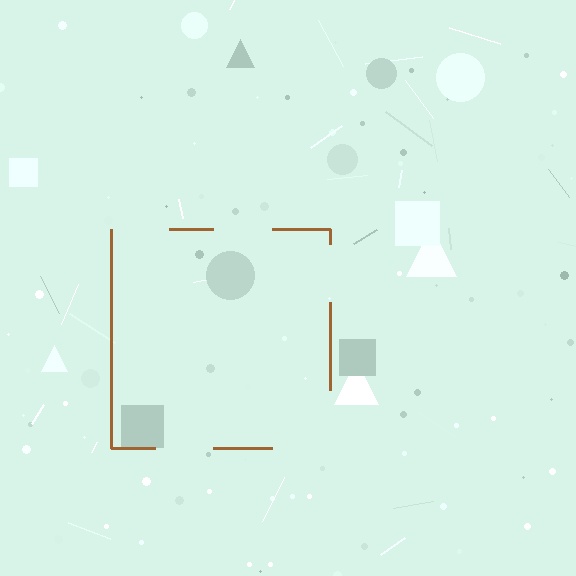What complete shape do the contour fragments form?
The contour fragments form a square.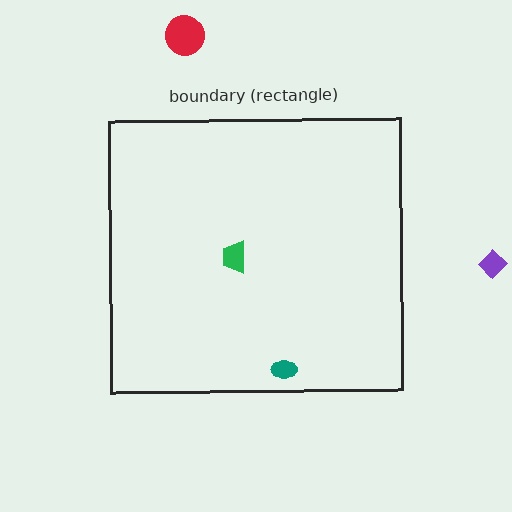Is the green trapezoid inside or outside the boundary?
Inside.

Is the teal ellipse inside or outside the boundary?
Inside.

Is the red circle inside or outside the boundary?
Outside.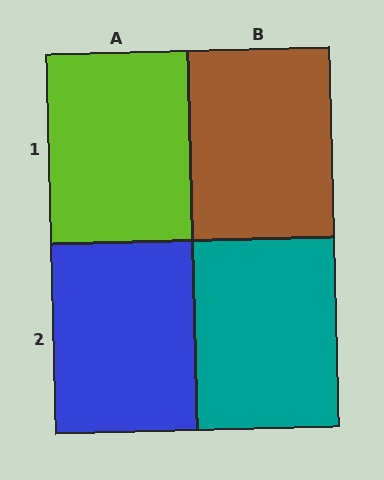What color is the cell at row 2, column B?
Teal.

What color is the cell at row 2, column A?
Blue.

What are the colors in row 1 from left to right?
Lime, brown.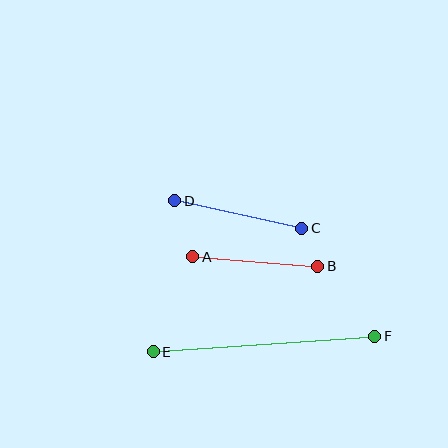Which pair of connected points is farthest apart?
Points E and F are farthest apart.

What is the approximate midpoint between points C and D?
The midpoint is at approximately (238, 214) pixels.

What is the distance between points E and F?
The distance is approximately 222 pixels.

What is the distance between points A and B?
The distance is approximately 125 pixels.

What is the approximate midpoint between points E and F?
The midpoint is at approximately (264, 344) pixels.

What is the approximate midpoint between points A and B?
The midpoint is at approximately (255, 262) pixels.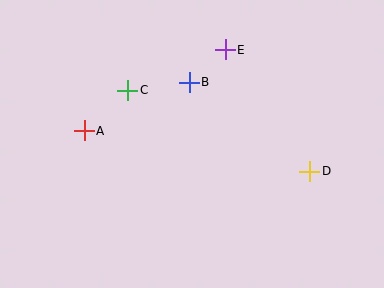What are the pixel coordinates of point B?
Point B is at (189, 82).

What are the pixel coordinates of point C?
Point C is at (128, 90).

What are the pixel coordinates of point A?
Point A is at (84, 131).